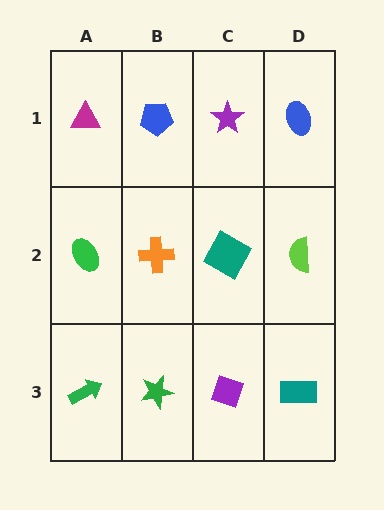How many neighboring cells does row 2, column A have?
3.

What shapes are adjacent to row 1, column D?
A lime semicircle (row 2, column D), a purple star (row 1, column C).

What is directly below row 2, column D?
A teal rectangle.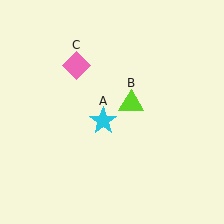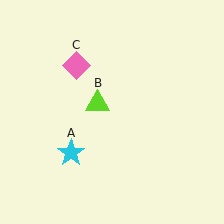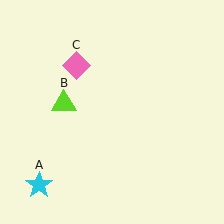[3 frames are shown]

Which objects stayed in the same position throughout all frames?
Pink diamond (object C) remained stationary.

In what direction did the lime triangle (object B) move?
The lime triangle (object B) moved left.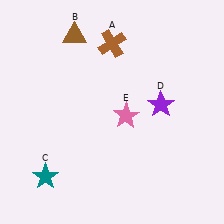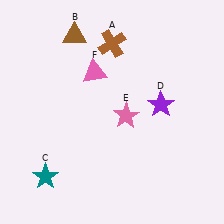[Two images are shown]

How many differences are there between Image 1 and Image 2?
There is 1 difference between the two images.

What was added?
A pink triangle (F) was added in Image 2.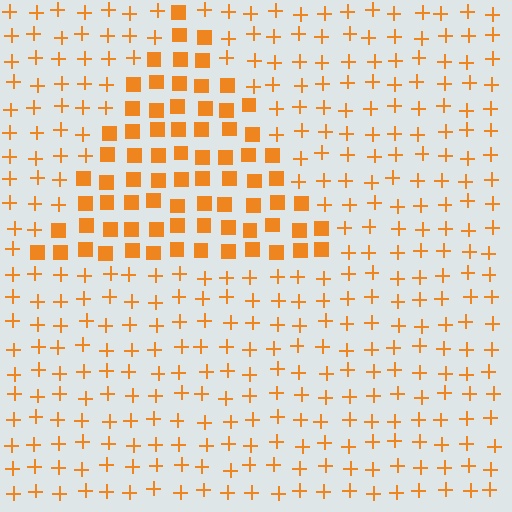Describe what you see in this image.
The image is filled with small orange elements arranged in a uniform grid. A triangle-shaped region contains squares, while the surrounding area contains plus signs. The boundary is defined purely by the change in element shape.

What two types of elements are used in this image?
The image uses squares inside the triangle region and plus signs outside it.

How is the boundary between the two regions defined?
The boundary is defined by a change in element shape: squares inside vs. plus signs outside. All elements share the same color and spacing.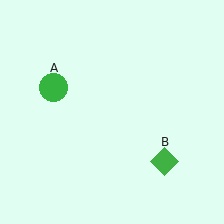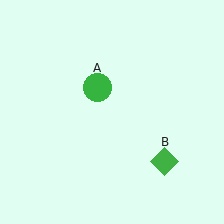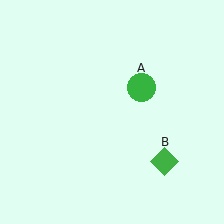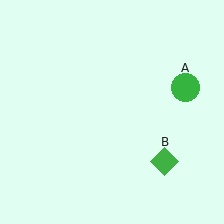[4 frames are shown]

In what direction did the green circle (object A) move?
The green circle (object A) moved right.